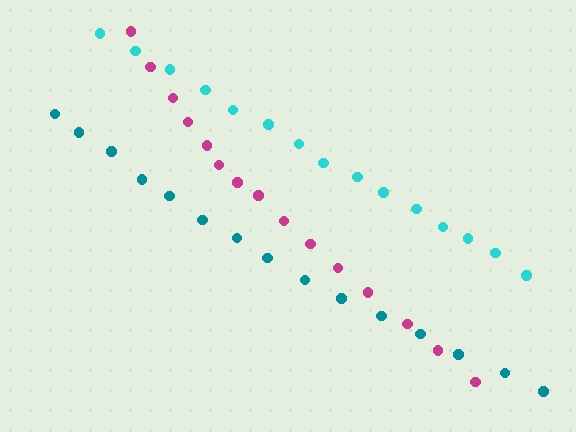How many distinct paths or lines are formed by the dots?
There are 3 distinct paths.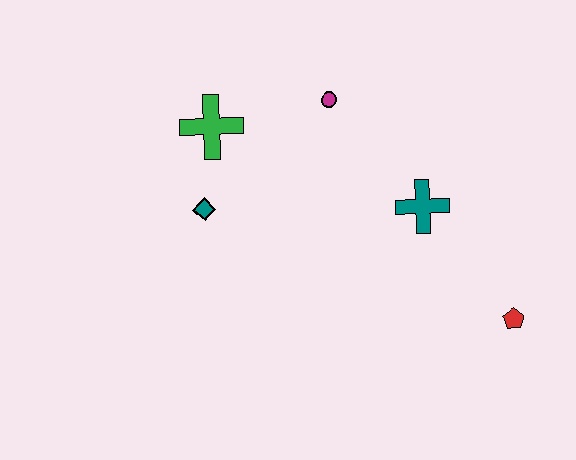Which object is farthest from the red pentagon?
The green cross is farthest from the red pentagon.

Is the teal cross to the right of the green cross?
Yes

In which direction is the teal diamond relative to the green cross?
The teal diamond is below the green cross.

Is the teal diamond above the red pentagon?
Yes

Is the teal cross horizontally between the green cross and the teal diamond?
No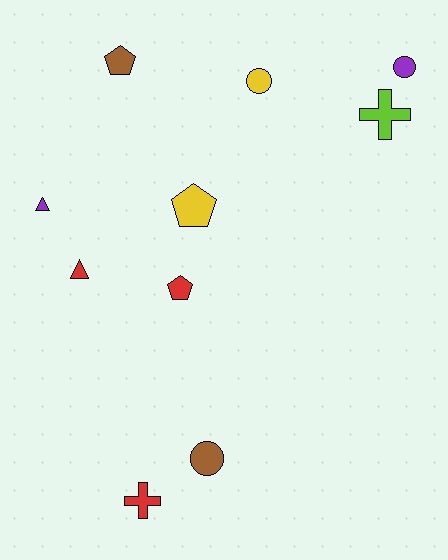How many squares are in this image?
There are no squares.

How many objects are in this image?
There are 10 objects.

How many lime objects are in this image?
There is 1 lime object.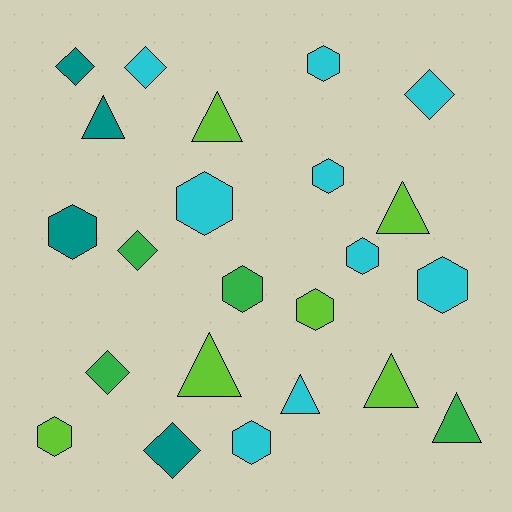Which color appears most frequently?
Cyan, with 9 objects.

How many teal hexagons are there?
There is 1 teal hexagon.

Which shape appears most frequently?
Hexagon, with 10 objects.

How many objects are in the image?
There are 23 objects.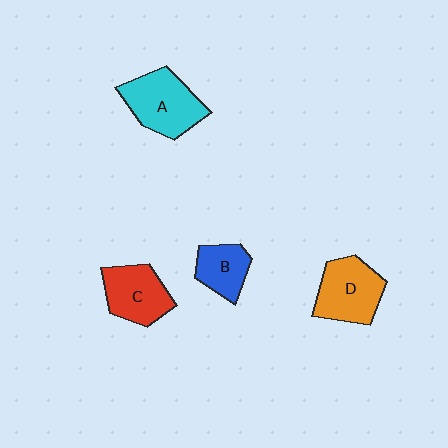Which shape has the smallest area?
Shape B (blue).